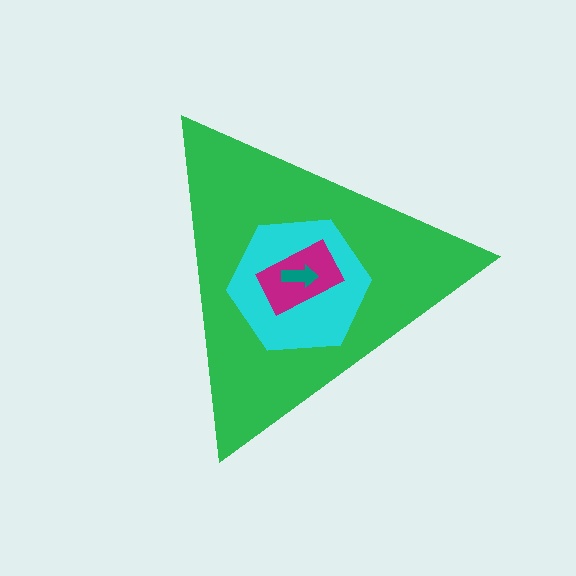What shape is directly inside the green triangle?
The cyan hexagon.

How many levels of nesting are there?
4.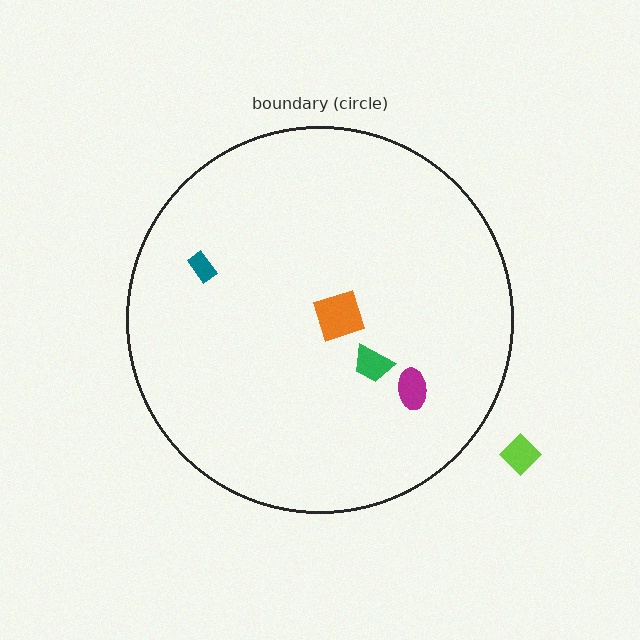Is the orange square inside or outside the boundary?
Inside.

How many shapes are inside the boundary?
4 inside, 1 outside.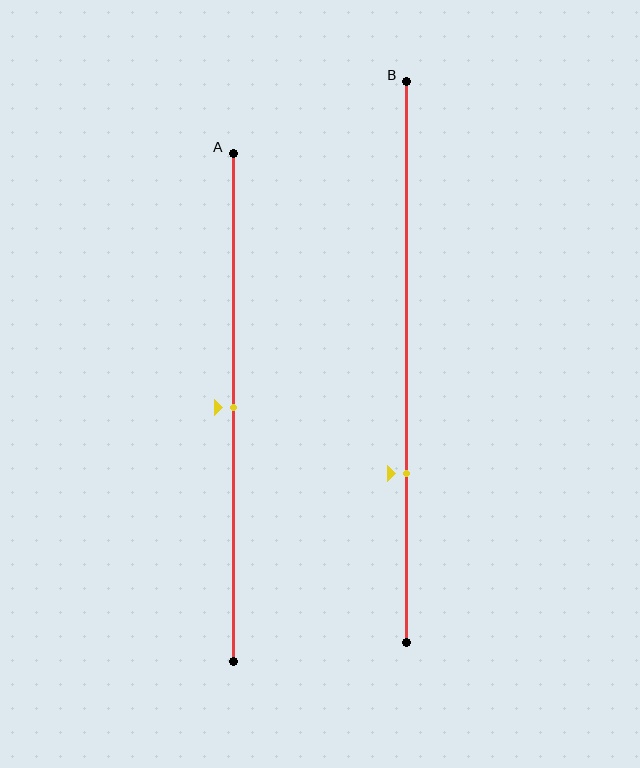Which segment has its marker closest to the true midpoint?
Segment A has its marker closest to the true midpoint.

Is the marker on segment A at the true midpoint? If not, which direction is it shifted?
Yes, the marker on segment A is at the true midpoint.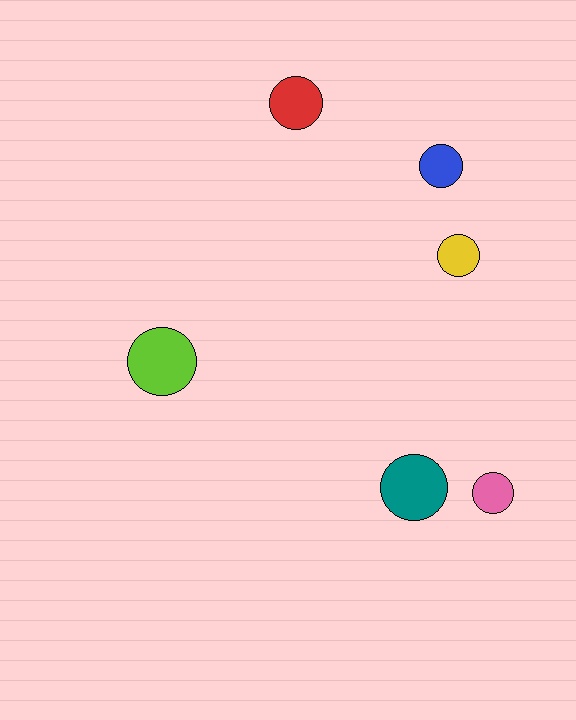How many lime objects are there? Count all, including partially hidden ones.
There is 1 lime object.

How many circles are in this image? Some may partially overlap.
There are 6 circles.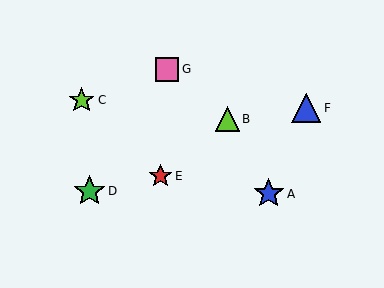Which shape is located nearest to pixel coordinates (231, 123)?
The lime triangle (labeled B) at (227, 119) is nearest to that location.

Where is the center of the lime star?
The center of the lime star is at (82, 100).